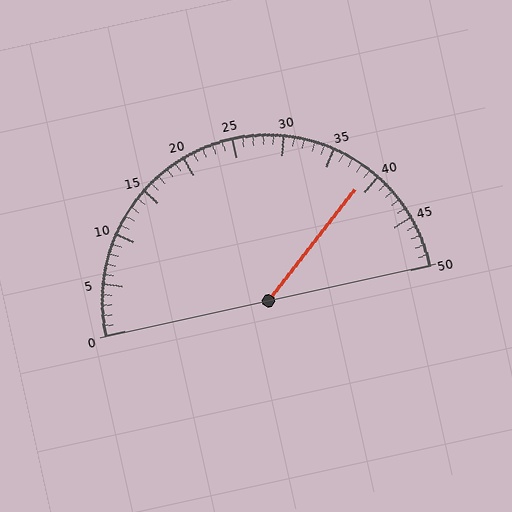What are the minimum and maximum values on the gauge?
The gauge ranges from 0 to 50.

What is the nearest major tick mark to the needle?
The nearest major tick mark is 40.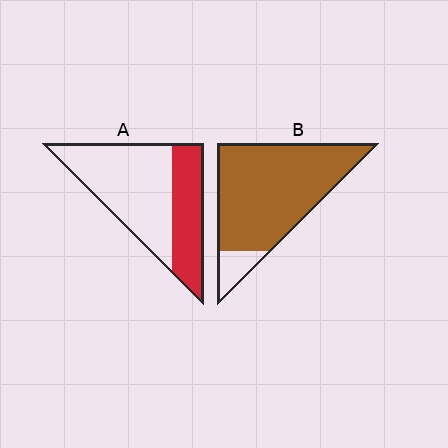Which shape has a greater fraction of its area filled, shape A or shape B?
Shape B.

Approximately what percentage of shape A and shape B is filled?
A is approximately 35% and B is approximately 90%.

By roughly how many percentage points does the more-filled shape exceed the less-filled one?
By roughly 55 percentage points (B over A).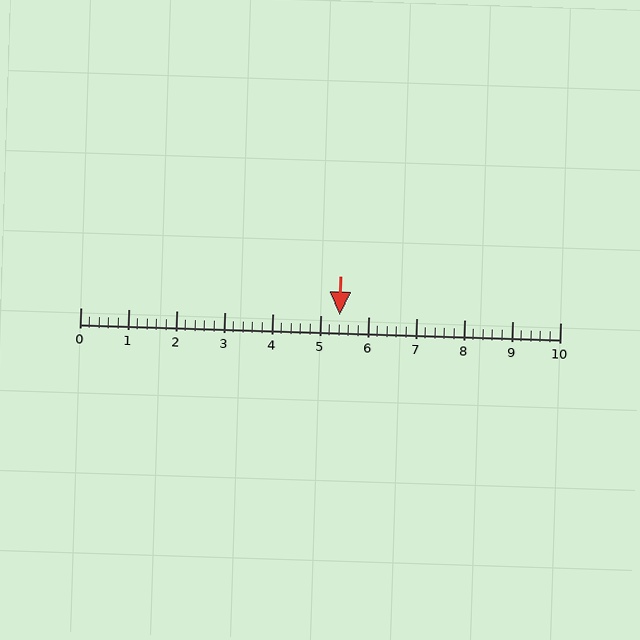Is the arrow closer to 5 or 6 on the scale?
The arrow is closer to 5.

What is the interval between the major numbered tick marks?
The major tick marks are spaced 1 units apart.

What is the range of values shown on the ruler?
The ruler shows values from 0 to 10.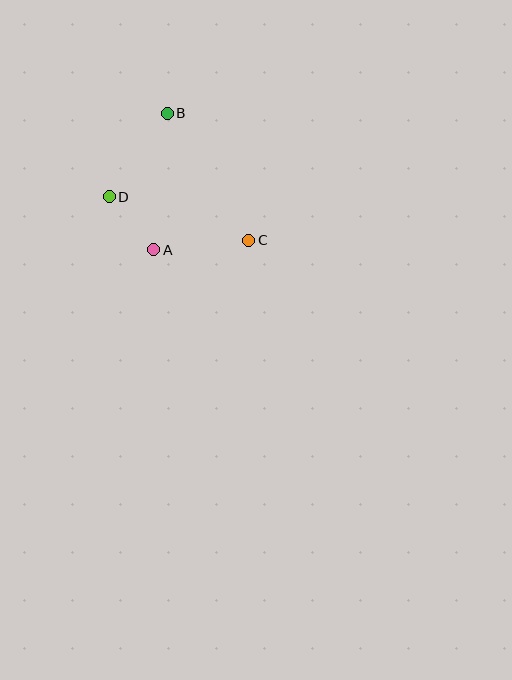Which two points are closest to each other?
Points A and D are closest to each other.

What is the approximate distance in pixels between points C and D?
The distance between C and D is approximately 146 pixels.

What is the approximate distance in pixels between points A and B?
The distance between A and B is approximately 137 pixels.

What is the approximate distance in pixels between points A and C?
The distance between A and C is approximately 96 pixels.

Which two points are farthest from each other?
Points B and C are farthest from each other.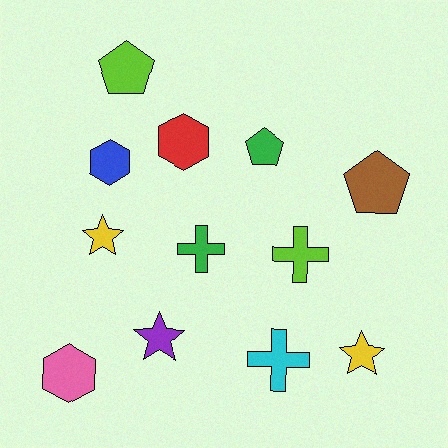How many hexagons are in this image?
There are 3 hexagons.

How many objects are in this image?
There are 12 objects.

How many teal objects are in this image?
There are no teal objects.